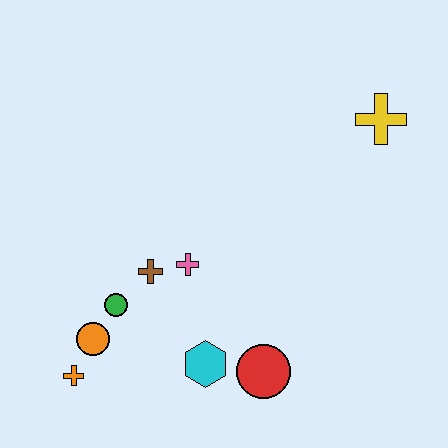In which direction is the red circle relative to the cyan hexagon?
The red circle is to the right of the cyan hexagon.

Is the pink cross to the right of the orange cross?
Yes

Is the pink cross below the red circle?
No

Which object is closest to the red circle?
The cyan hexagon is closest to the red circle.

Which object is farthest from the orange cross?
The yellow cross is farthest from the orange cross.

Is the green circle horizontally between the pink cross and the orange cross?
Yes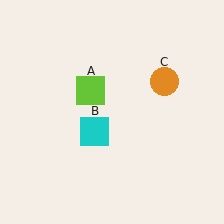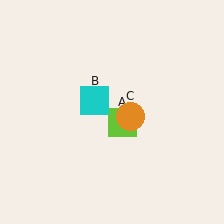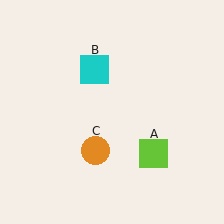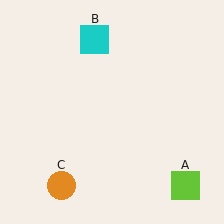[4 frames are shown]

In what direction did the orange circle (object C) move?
The orange circle (object C) moved down and to the left.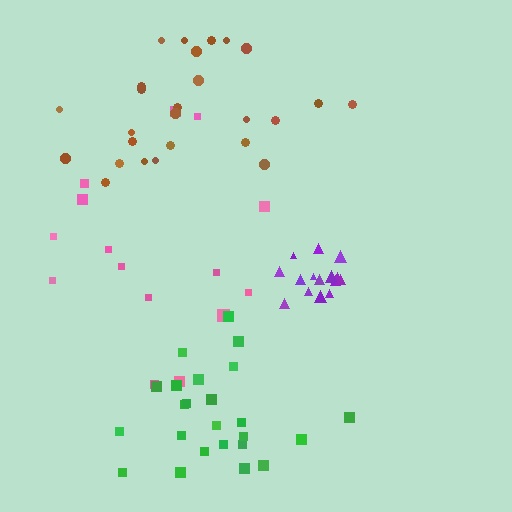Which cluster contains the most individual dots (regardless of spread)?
Brown (26).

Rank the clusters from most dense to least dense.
purple, green, brown, pink.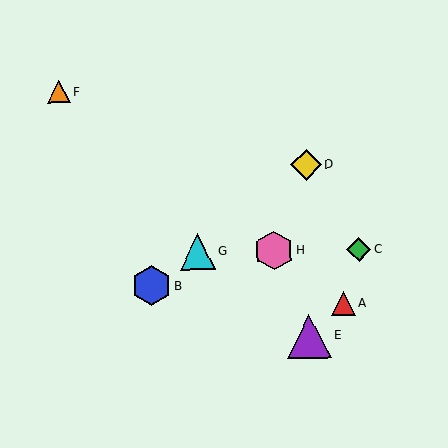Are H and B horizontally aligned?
No, H is at y≈251 and B is at y≈286.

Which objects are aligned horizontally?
Objects C, G, H are aligned horizontally.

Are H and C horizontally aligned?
Yes, both are at y≈251.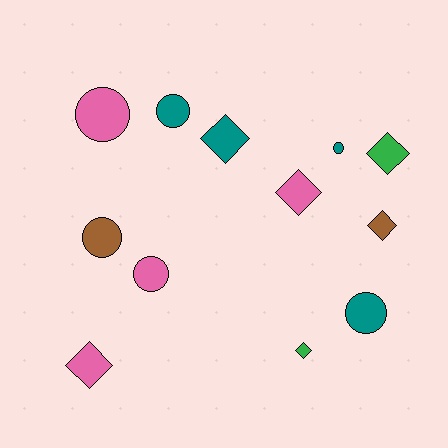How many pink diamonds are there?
There are 2 pink diamonds.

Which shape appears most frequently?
Circle, with 6 objects.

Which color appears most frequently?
Teal, with 4 objects.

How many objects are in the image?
There are 12 objects.